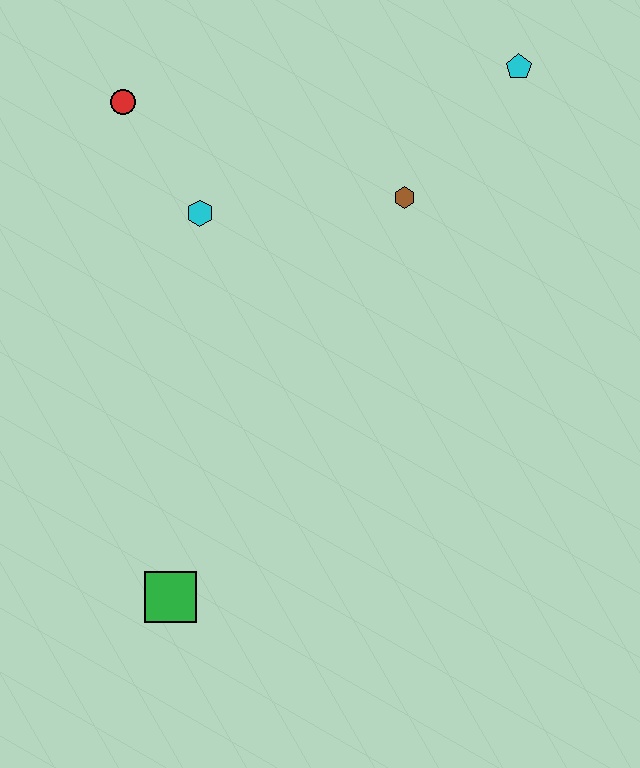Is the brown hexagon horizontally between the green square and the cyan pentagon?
Yes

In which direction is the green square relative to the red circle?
The green square is below the red circle.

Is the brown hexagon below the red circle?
Yes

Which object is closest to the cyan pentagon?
The brown hexagon is closest to the cyan pentagon.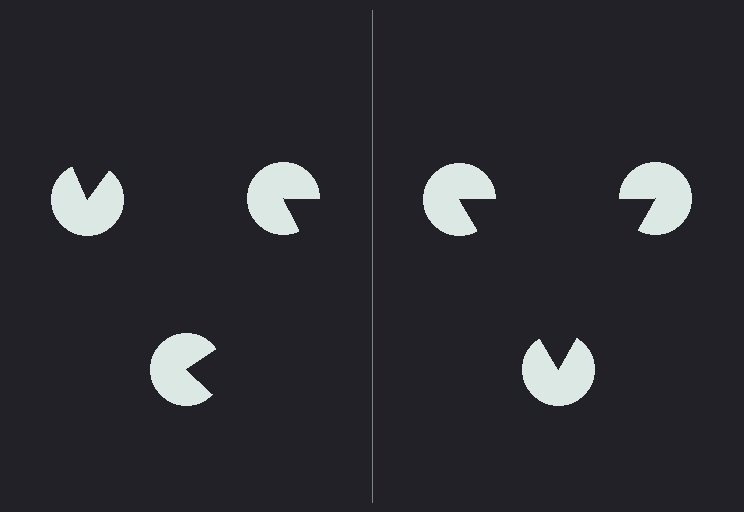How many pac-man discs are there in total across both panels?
6 — 3 on each side.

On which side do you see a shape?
An illusory triangle appears on the right side. On the left side the wedge cuts are rotated, so no coherent shape forms.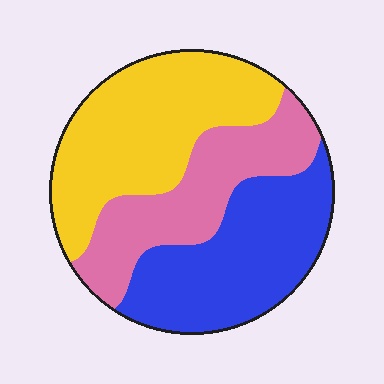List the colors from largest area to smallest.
From largest to smallest: yellow, blue, pink.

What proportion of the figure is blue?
Blue covers roughly 35% of the figure.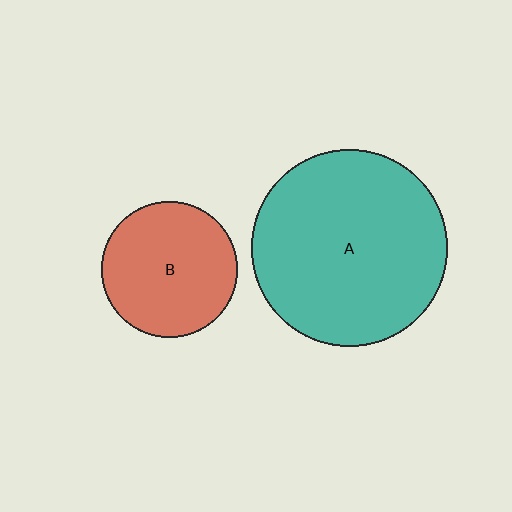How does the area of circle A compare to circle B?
Approximately 2.1 times.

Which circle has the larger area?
Circle A (teal).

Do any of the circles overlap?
No, none of the circles overlap.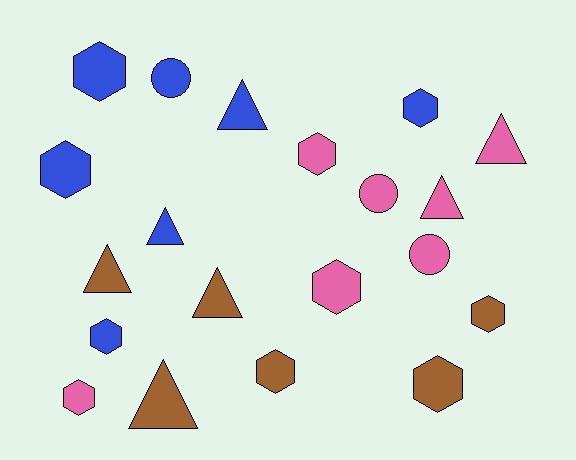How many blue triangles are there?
There are 2 blue triangles.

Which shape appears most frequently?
Hexagon, with 10 objects.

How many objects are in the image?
There are 20 objects.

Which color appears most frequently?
Pink, with 7 objects.